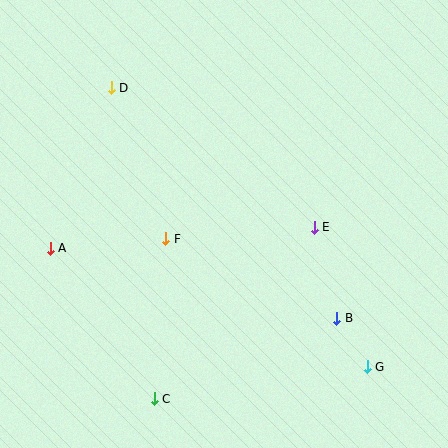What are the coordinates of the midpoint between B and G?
The midpoint between B and G is at (352, 343).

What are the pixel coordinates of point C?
Point C is at (154, 399).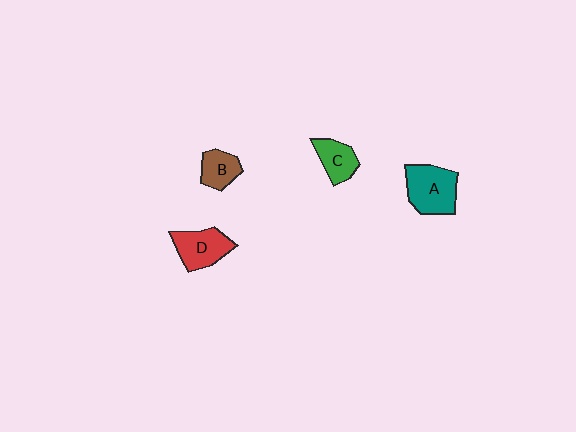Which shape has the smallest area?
Shape B (brown).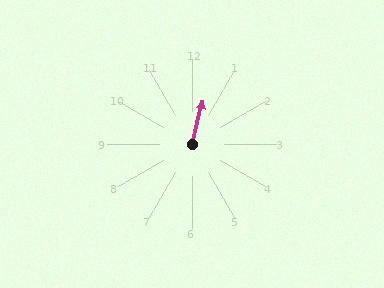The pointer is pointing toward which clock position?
Roughly 12 o'clock.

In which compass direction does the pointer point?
North.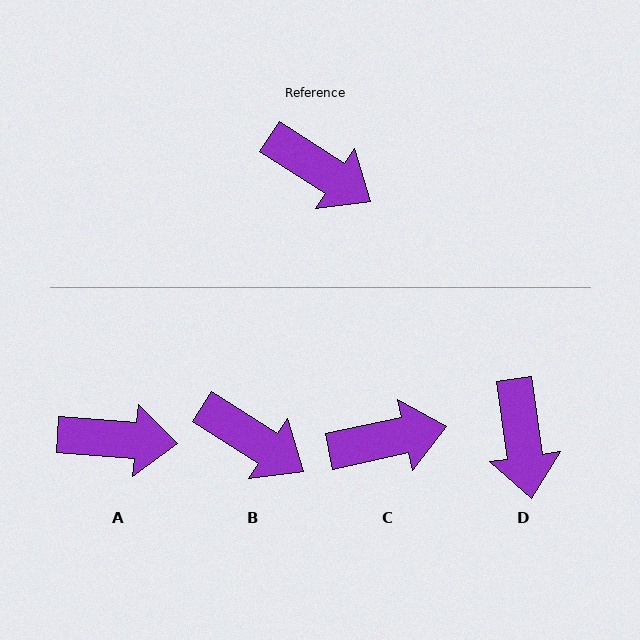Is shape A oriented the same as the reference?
No, it is off by about 28 degrees.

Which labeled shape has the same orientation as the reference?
B.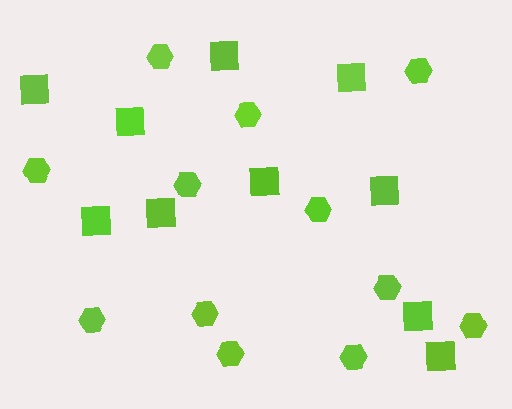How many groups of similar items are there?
There are 2 groups: one group of squares (10) and one group of hexagons (12).